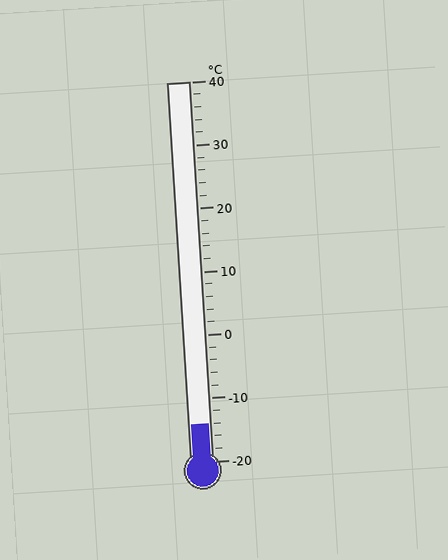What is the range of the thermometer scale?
The thermometer scale ranges from -20°C to 40°C.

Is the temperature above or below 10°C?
The temperature is below 10°C.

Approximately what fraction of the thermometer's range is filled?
The thermometer is filled to approximately 10% of its range.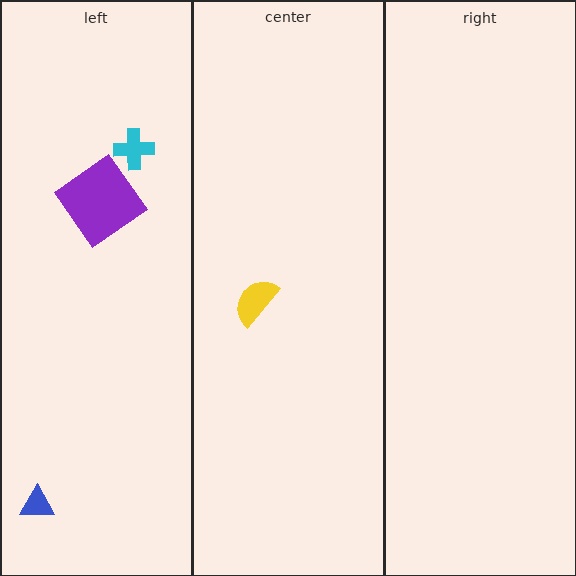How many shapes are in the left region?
3.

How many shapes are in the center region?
1.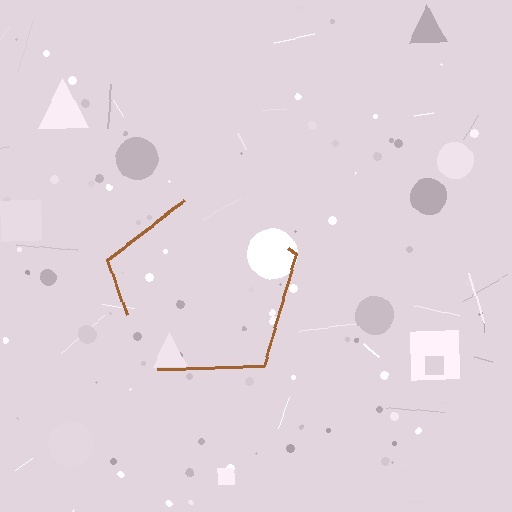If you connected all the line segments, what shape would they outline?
They would outline a pentagon.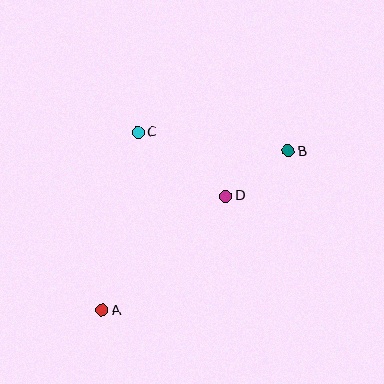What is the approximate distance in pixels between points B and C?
The distance between B and C is approximately 151 pixels.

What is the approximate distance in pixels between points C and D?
The distance between C and D is approximately 109 pixels.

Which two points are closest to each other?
Points B and D are closest to each other.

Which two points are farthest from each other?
Points A and B are farthest from each other.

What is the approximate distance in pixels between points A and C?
The distance between A and C is approximately 182 pixels.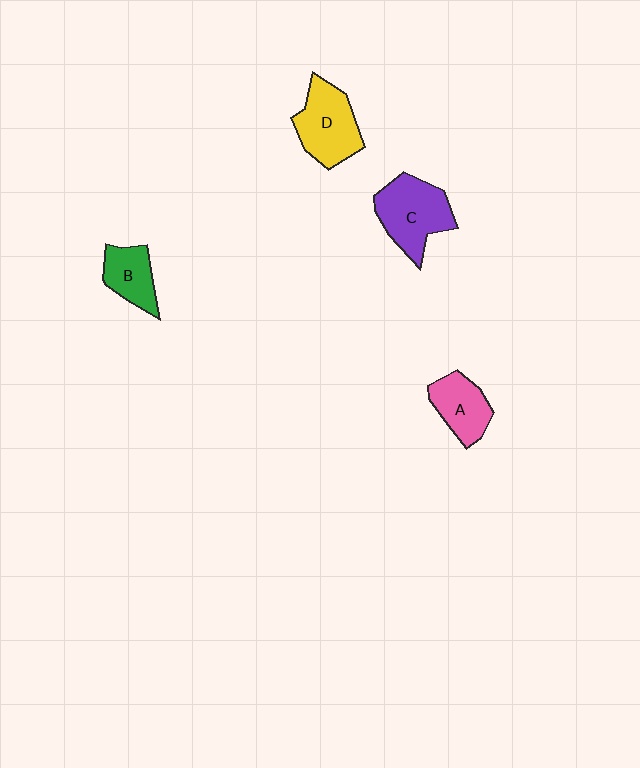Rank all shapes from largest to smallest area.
From largest to smallest: C (purple), D (yellow), A (pink), B (green).